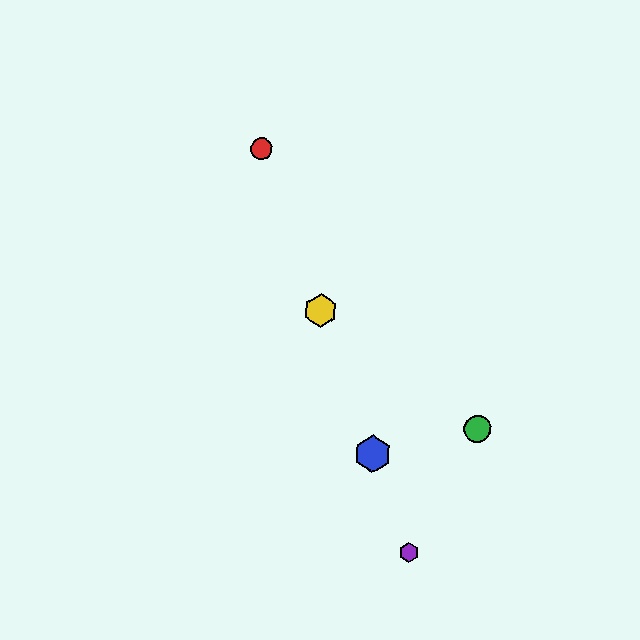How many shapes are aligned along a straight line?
4 shapes (the red circle, the blue hexagon, the yellow hexagon, the purple hexagon) are aligned along a straight line.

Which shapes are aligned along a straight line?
The red circle, the blue hexagon, the yellow hexagon, the purple hexagon are aligned along a straight line.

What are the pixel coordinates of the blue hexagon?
The blue hexagon is at (373, 454).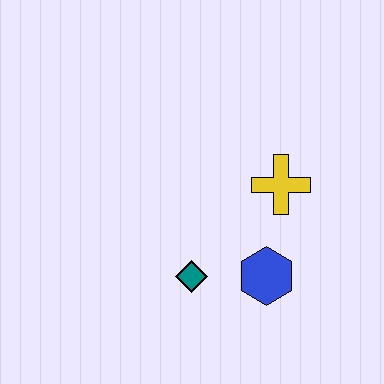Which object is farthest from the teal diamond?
The yellow cross is farthest from the teal diamond.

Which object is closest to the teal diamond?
The blue hexagon is closest to the teal diamond.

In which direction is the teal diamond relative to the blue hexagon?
The teal diamond is to the left of the blue hexagon.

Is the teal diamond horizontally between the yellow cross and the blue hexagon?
No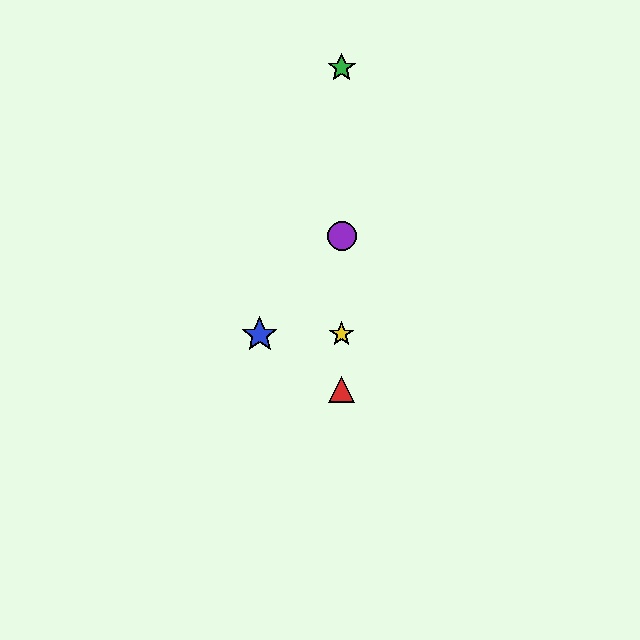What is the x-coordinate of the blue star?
The blue star is at x≈260.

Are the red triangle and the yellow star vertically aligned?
Yes, both are at x≈342.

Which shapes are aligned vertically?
The red triangle, the green star, the yellow star, the purple circle are aligned vertically.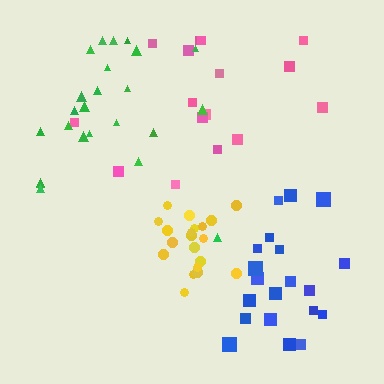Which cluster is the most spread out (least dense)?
Pink.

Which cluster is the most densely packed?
Yellow.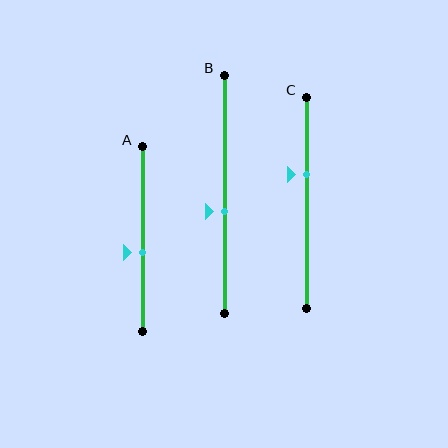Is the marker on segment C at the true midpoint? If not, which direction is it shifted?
No, the marker on segment C is shifted upward by about 13% of the segment length.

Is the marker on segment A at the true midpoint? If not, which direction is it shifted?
No, the marker on segment A is shifted downward by about 7% of the segment length.